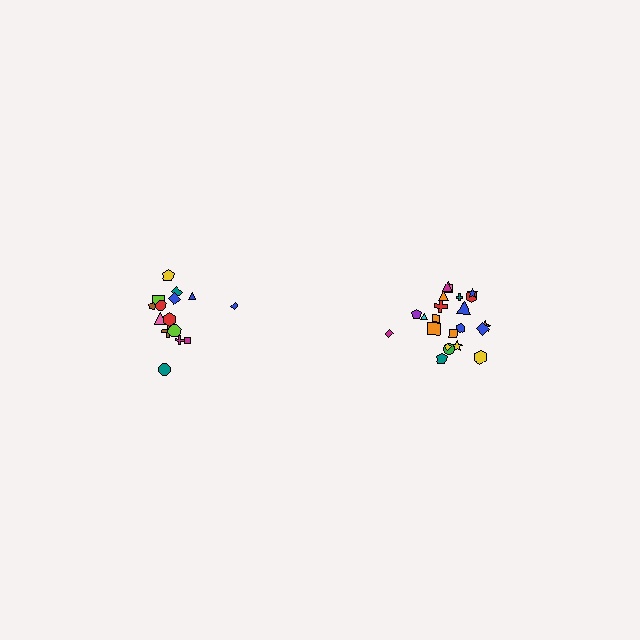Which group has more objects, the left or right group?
The right group.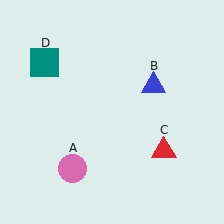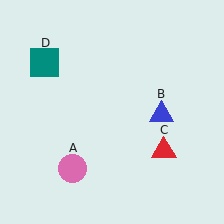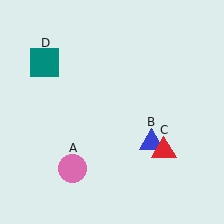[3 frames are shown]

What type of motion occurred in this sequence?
The blue triangle (object B) rotated clockwise around the center of the scene.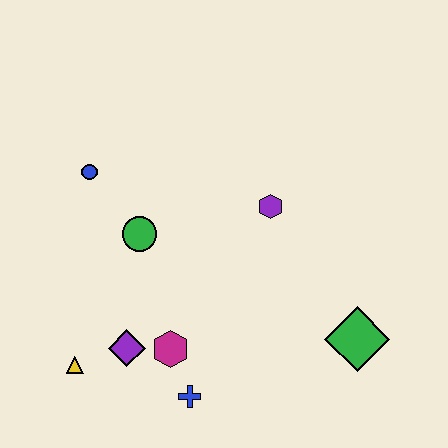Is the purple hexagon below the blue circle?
Yes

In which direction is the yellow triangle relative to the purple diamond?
The yellow triangle is to the left of the purple diamond.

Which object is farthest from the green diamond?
The blue circle is farthest from the green diamond.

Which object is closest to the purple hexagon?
The green circle is closest to the purple hexagon.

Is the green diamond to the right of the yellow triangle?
Yes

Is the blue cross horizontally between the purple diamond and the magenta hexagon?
No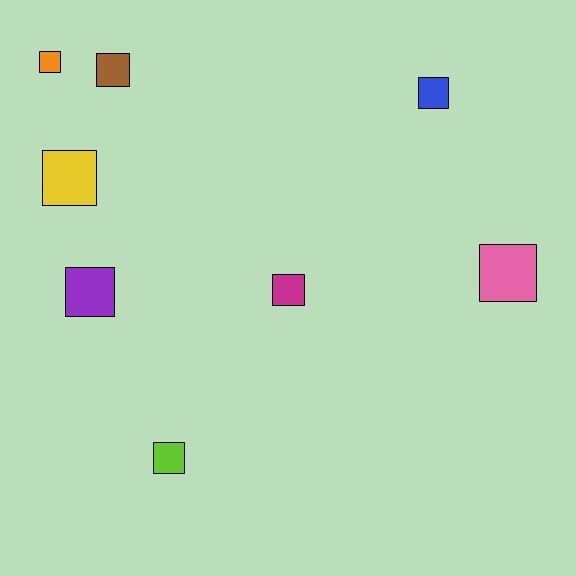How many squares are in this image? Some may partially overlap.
There are 8 squares.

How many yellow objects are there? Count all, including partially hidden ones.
There is 1 yellow object.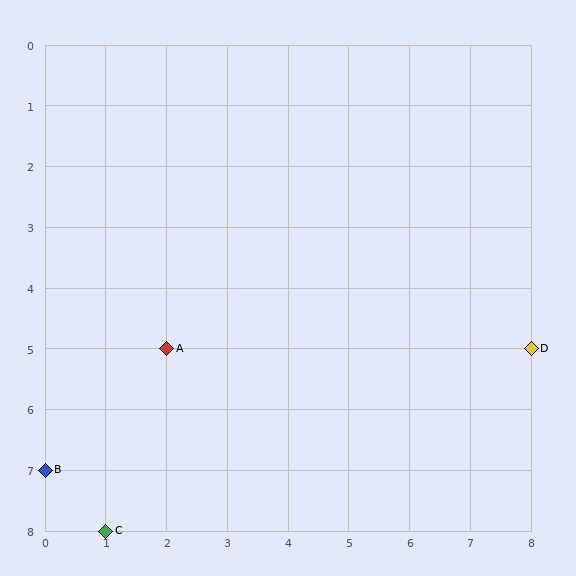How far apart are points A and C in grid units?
Points A and C are 1 column and 3 rows apart (about 3.2 grid units diagonally).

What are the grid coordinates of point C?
Point C is at grid coordinates (1, 8).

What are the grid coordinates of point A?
Point A is at grid coordinates (2, 5).